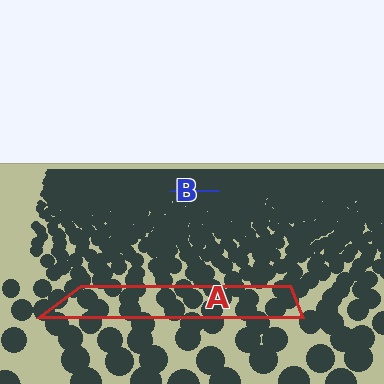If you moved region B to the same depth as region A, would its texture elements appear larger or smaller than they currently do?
They would appear larger. At a closer depth, the same texture elements are projected at a bigger on-screen size.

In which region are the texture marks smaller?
The texture marks are smaller in region B, because it is farther away.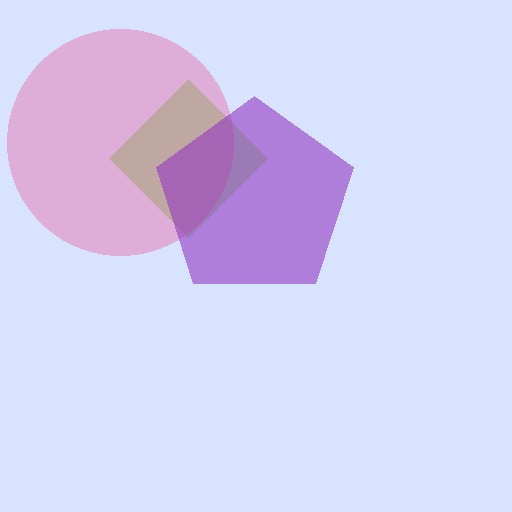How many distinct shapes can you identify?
There are 3 distinct shapes: a lime diamond, a pink circle, a purple pentagon.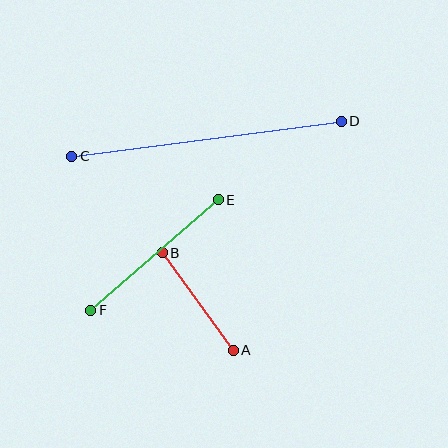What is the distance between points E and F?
The distance is approximately 169 pixels.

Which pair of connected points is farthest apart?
Points C and D are farthest apart.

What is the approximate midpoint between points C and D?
The midpoint is at approximately (206, 139) pixels.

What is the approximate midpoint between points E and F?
The midpoint is at approximately (155, 255) pixels.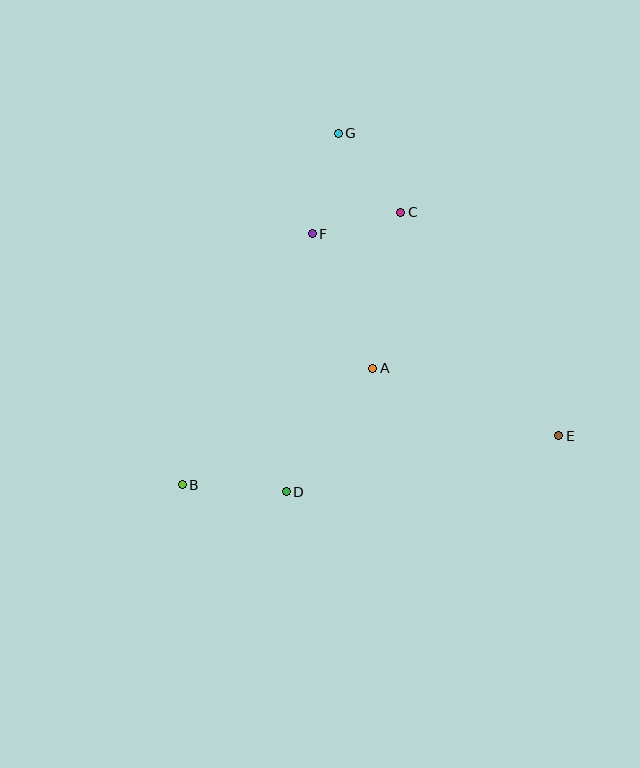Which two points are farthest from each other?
Points B and G are farthest from each other.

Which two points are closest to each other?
Points C and F are closest to each other.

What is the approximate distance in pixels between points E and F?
The distance between E and F is approximately 319 pixels.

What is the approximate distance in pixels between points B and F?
The distance between B and F is approximately 283 pixels.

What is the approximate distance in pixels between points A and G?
The distance between A and G is approximately 237 pixels.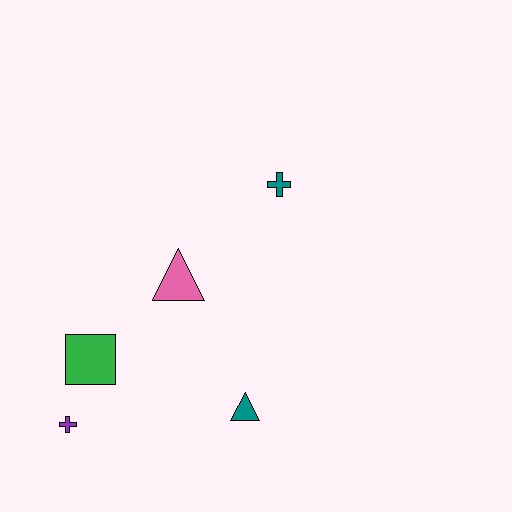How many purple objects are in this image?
There is 1 purple object.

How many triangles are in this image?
There are 2 triangles.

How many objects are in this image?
There are 5 objects.